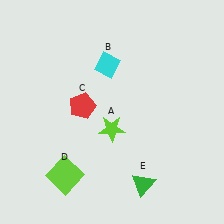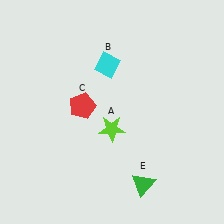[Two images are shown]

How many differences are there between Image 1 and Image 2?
There is 1 difference between the two images.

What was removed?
The lime square (D) was removed in Image 2.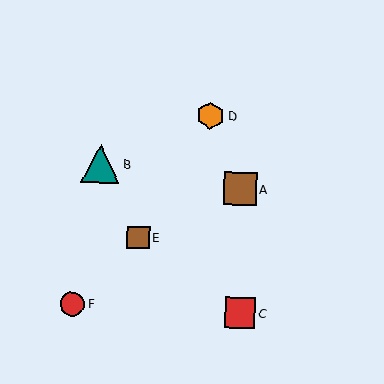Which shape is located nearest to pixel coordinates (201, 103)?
The orange hexagon (labeled D) at (211, 116) is nearest to that location.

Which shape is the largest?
The teal triangle (labeled B) is the largest.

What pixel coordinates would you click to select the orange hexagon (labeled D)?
Click at (211, 116) to select the orange hexagon D.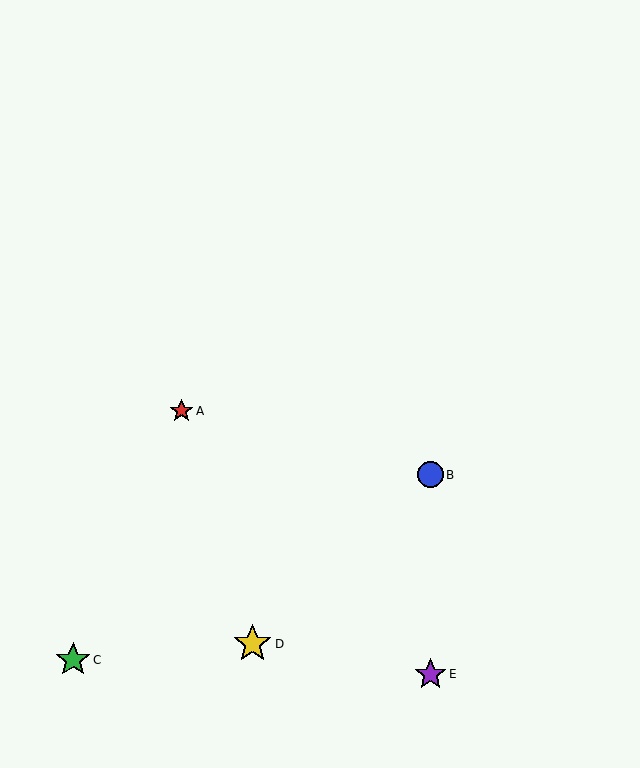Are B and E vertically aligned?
Yes, both are at x≈430.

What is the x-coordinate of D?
Object D is at x≈252.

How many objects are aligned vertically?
2 objects (B, E) are aligned vertically.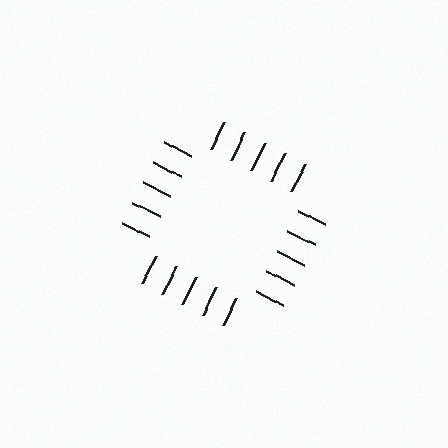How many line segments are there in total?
20 — 5 along each of the 4 edges.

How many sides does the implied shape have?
4 sides — the line-ends trace a square.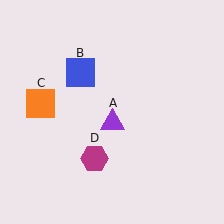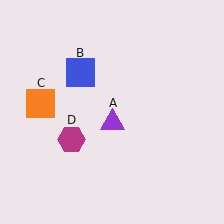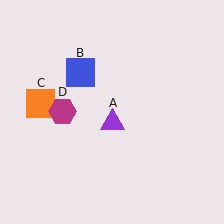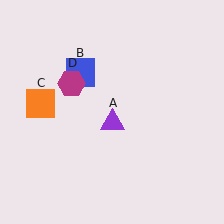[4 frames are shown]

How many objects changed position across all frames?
1 object changed position: magenta hexagon (object D).